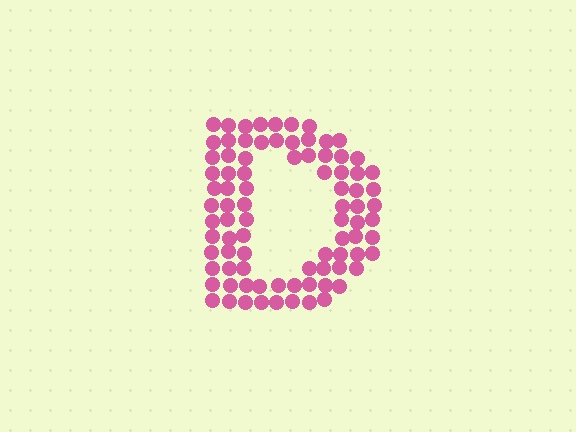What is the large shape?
The large shape is the letter D.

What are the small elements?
The small elements are circles.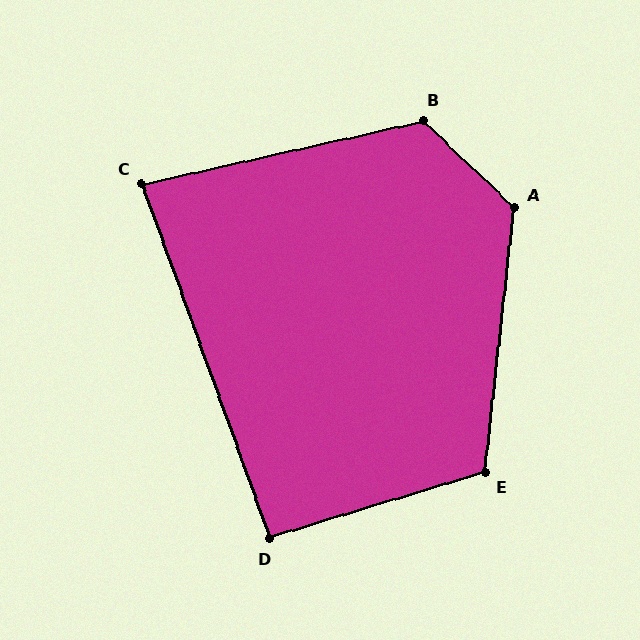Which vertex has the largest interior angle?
A, at approximately 127 degrees.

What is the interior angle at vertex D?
Approximately 93 degrees (approximately right).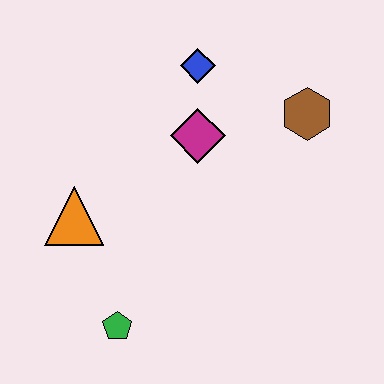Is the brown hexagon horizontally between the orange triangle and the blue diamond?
No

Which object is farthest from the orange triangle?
The brown hexagon is farthest from the orange triangle.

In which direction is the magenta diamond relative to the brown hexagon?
The magenta diamond is to the left of the brown hexagon.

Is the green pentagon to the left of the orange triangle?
No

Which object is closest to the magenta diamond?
The blue diamond is closest to the magenta diamond.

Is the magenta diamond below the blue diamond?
Yes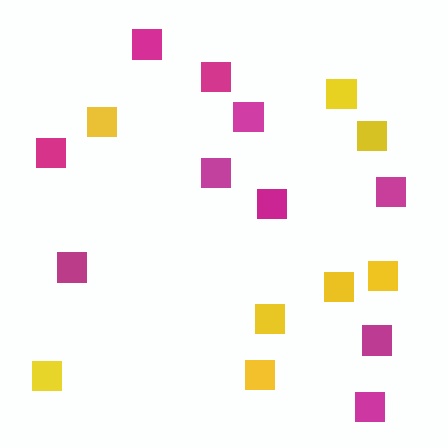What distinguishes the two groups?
There are 2 groups: one group of yellow squares (8) and one group of magenta squares (10).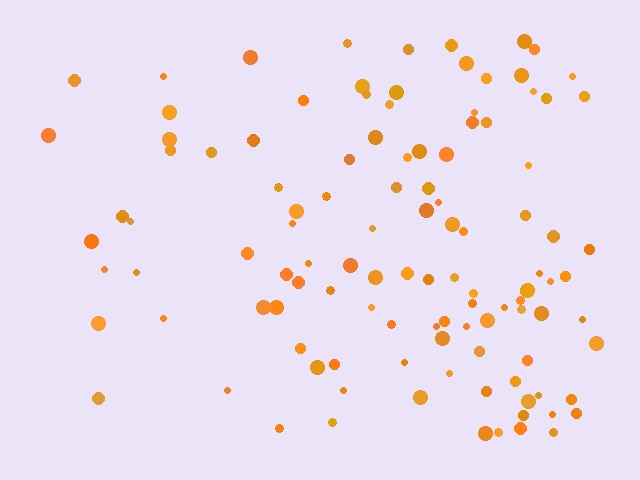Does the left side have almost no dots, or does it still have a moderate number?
Still a moderate number, just noticeably fewer than the right.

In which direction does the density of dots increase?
From left to right, with the right side densest.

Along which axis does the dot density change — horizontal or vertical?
Horizontal.